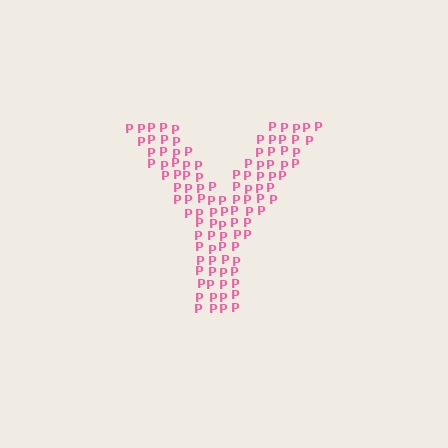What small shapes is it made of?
It is made of small letter P's.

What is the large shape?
The large shape is the letter Y.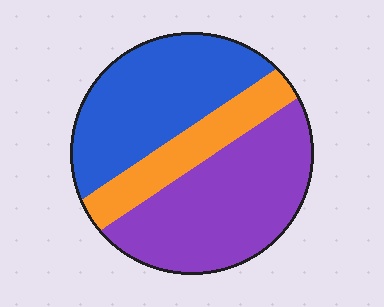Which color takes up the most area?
Purple, at roughly 45%.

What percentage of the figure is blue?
Blue takes up about three eighths (3/8) of the figure.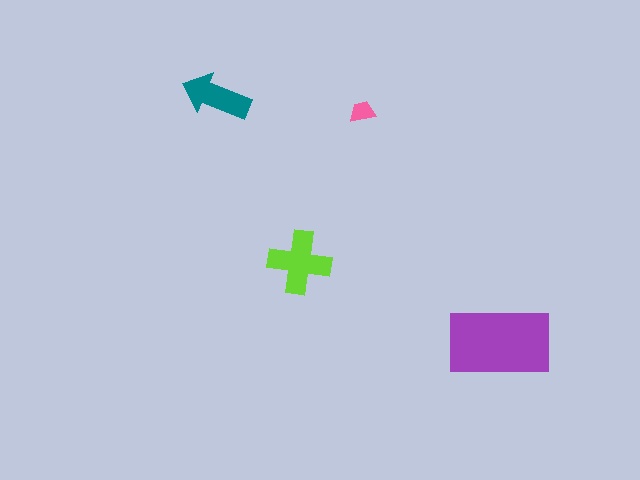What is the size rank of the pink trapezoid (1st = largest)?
4th.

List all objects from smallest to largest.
The pink trapezoid, the teal arrow, the lime cross, the purple rectangle.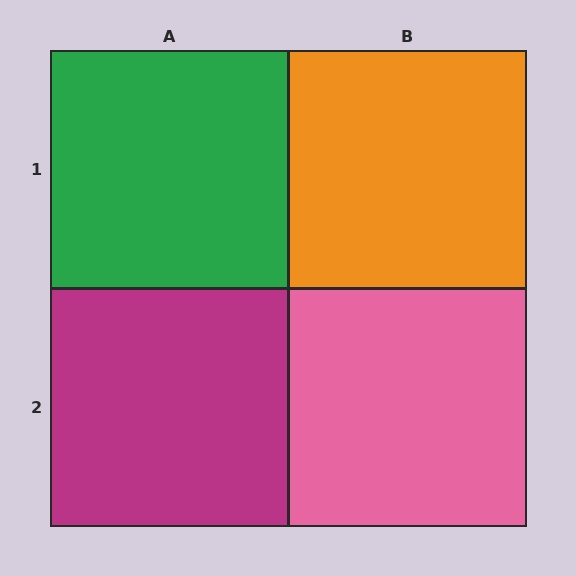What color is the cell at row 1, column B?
Orange.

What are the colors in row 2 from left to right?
Magenta, pink.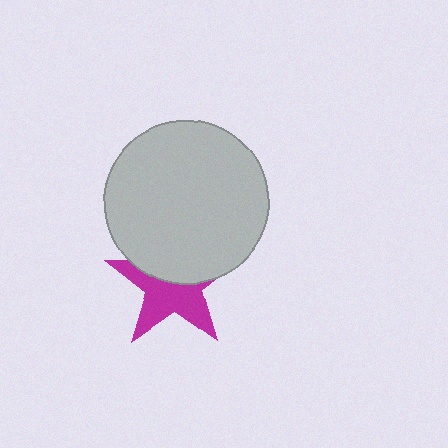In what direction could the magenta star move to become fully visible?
The magenta star could move down. That would shift it out from behind the light gray circle entirely.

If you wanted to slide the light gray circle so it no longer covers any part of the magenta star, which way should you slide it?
Slide it up — that is the most direct way to separate the two shapes.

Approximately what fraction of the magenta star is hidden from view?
Roughly 46% of the magenta star is hidden behind the light gray circle.